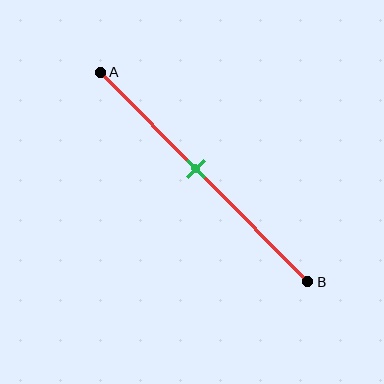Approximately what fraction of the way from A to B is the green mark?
The green mark is approximately 45% of the way from A to B.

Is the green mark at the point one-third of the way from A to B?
No, the mark is at about 45% from A, not at the 33% one-third point.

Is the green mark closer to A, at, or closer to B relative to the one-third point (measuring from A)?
The green mark is closer to point B than the one-third point of segment AB.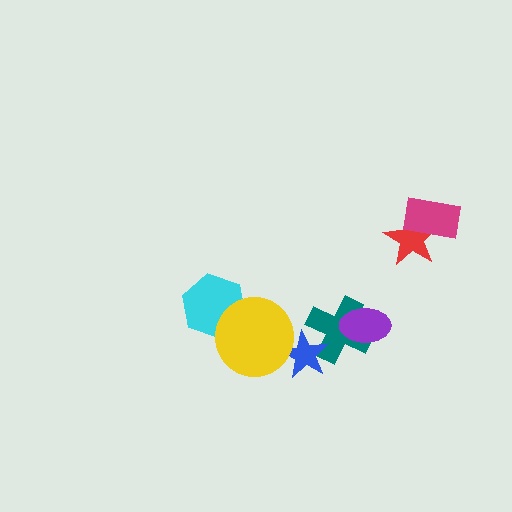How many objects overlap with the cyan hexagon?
1 object overlaps with the cyan hexagon.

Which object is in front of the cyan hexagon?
The yellow circle is in front of the cyan hexagon.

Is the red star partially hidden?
Yes, it is partially covered by another shape.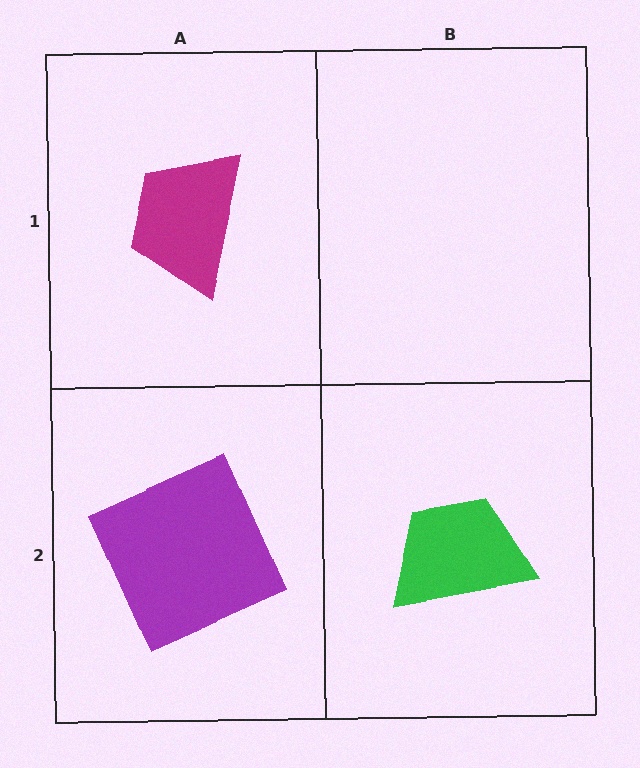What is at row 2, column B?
A green trapezoid.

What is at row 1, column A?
A magenta trapezoid.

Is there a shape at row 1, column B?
No, that cell is empty.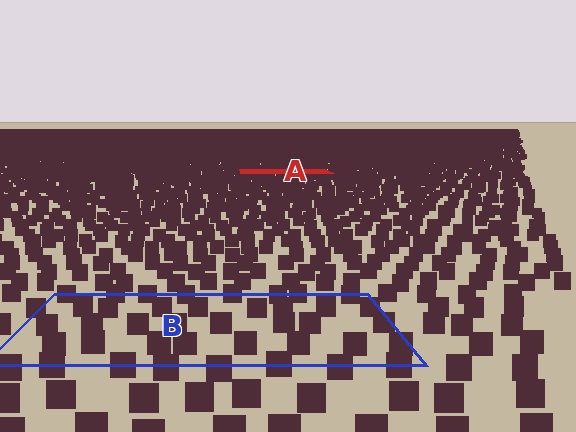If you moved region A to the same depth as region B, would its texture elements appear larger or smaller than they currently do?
They would appear larger. At a closer depth, the same texture elements are projected at a bigger on-screen size.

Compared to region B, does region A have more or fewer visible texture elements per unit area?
Region A has more texture elements per unit area — they are packed more densely because it is farther away.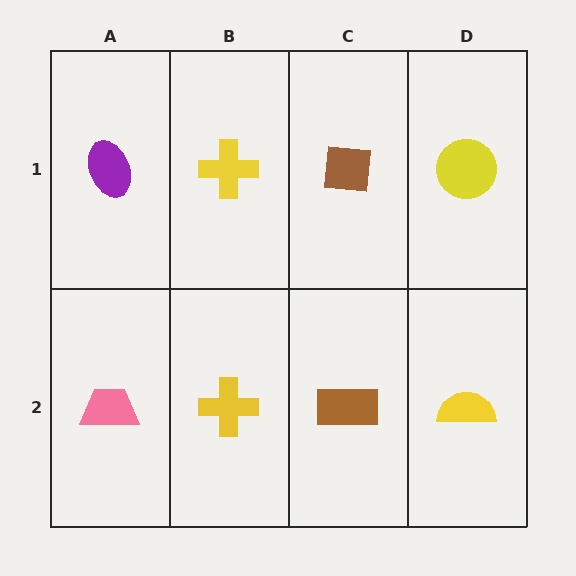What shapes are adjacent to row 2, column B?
A yellow cross (row 1, column B), a pink trapezoid (row 2, column A), a brown rectangle (row 2, column C).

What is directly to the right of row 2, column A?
A yellow cross.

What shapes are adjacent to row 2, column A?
A purple ellipse (row 1, column A), a yellow cross (row 2, column B).